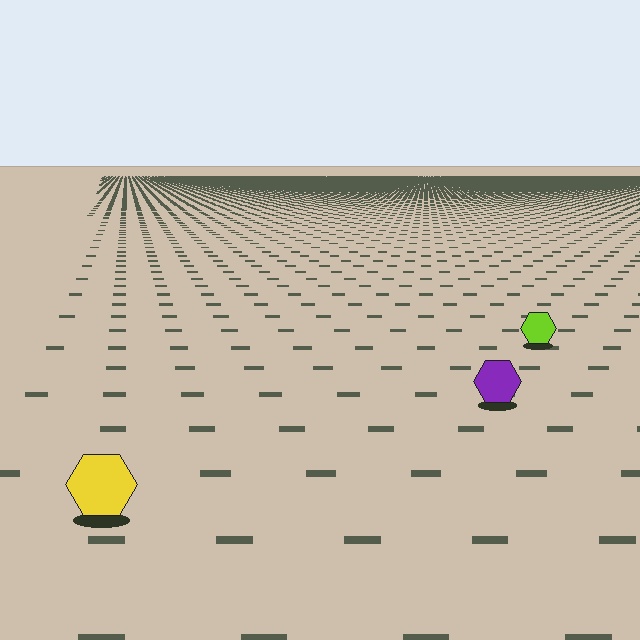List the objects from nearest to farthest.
From nearest to farthest: the yellow hexagon, the purple hexagon, the lime hexagon.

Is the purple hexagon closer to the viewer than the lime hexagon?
Yes. The purple hexagon is closer — you can tell from the texture gradient: the ground texture is coarser near it.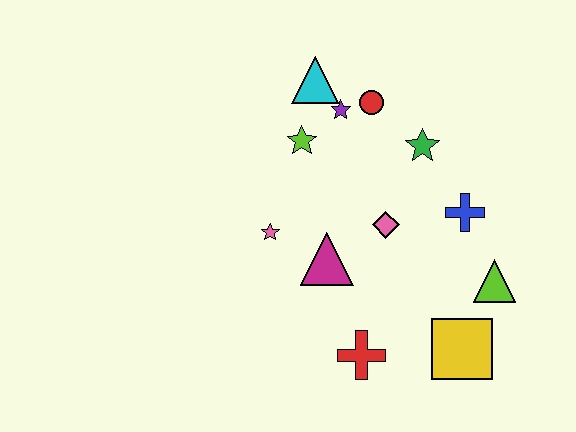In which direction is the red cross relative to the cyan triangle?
The red cross is below the cyan triangle.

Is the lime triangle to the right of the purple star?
Yes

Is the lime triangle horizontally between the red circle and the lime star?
No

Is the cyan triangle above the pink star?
Yes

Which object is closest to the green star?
The red circle is closest to the green star.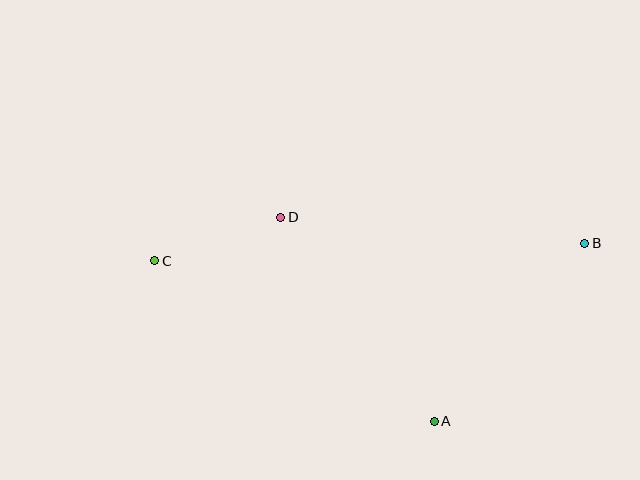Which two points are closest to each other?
Points C and D are closest to each other.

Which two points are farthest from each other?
Points B and C are farthest from each other.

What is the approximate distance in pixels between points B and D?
The distance between B and D is approximately 305 pixels.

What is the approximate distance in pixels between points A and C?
The distance between A and C is approximately 322 pixels.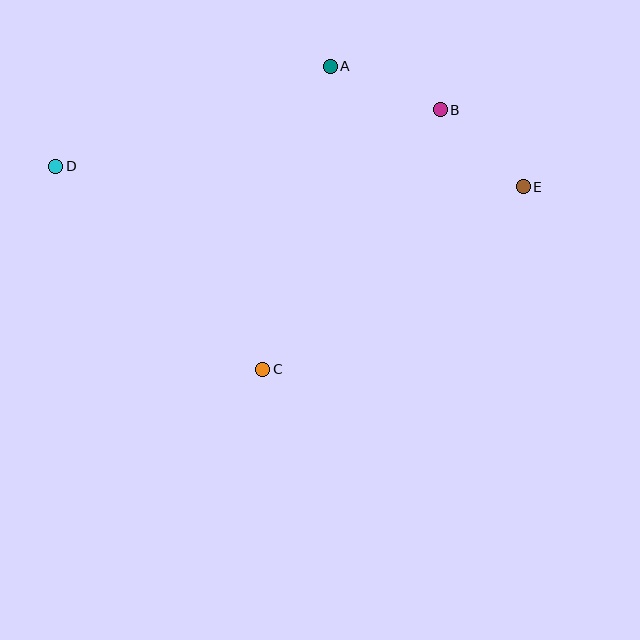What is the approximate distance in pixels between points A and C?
The distance between A and C is approximately 310 pixels.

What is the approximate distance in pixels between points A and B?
The distance between A and B is approximately 118 pixels.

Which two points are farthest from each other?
Points D and E are farthest from each other.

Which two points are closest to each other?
Points B and E are closest to each other.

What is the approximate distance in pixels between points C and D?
The distance between C and D is approximately 290 pixels.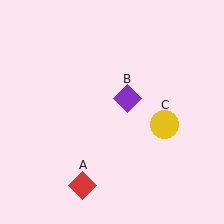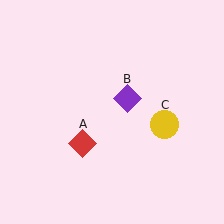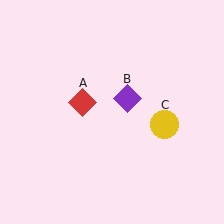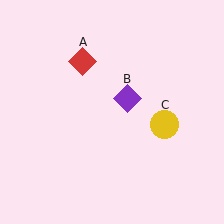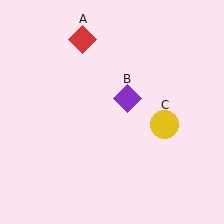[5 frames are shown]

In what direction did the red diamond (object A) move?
The red diamond (object A) moved up.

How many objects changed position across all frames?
1 object changed position: red diamond (object A).